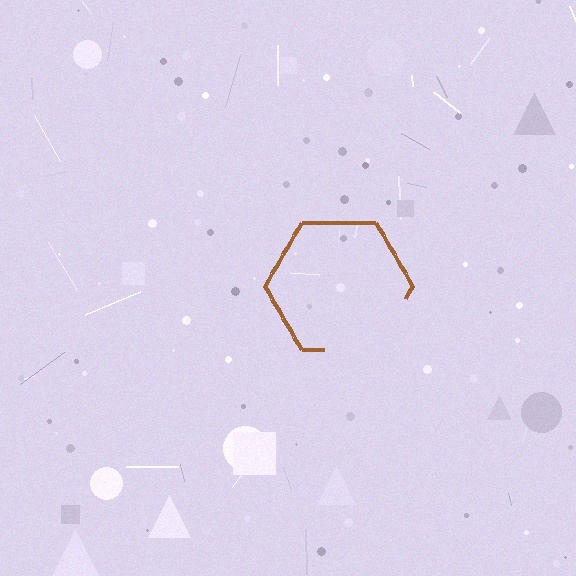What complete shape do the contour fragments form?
The contour fragments form a hexagon.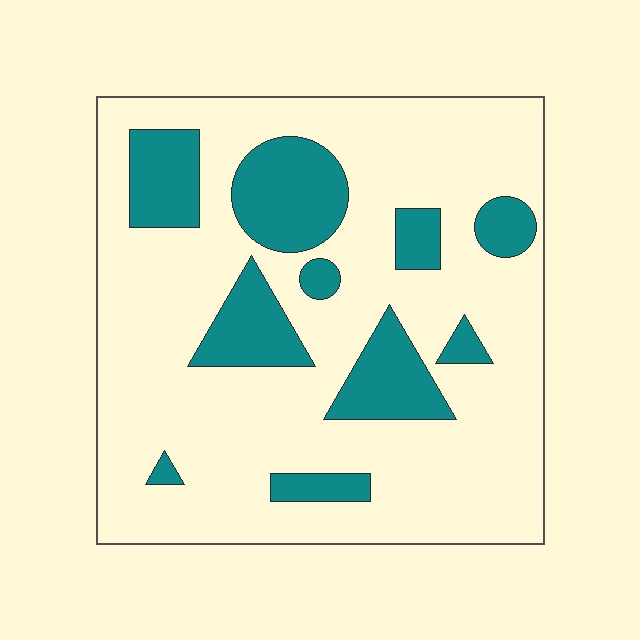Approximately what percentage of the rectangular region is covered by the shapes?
Approximately 25%.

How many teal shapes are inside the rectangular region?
10.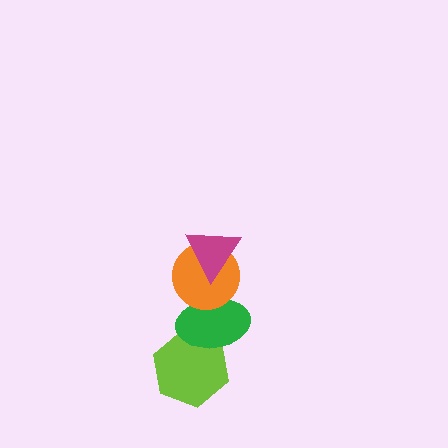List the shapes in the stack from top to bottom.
From top to bottom: the magenta triangle, the orange circle, the green ellipse, the lime hexagon.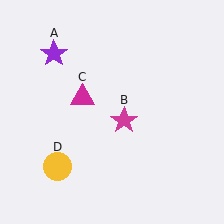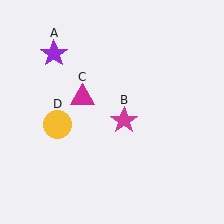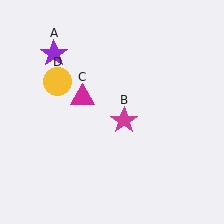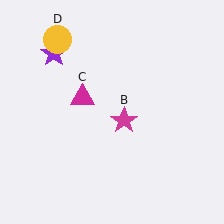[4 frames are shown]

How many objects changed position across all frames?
1 object changed position: yellow circle (object D).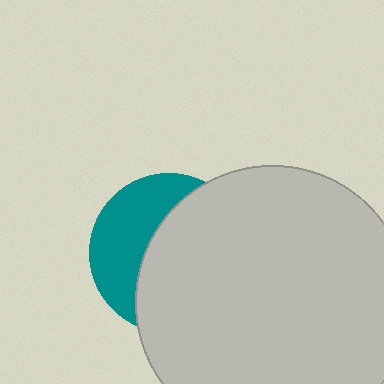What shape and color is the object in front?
The object in front is a light gray circle.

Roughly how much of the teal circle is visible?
A small part of it is visible (roughly 38%).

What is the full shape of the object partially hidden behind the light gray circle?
The partially hidden object is a teal circle.